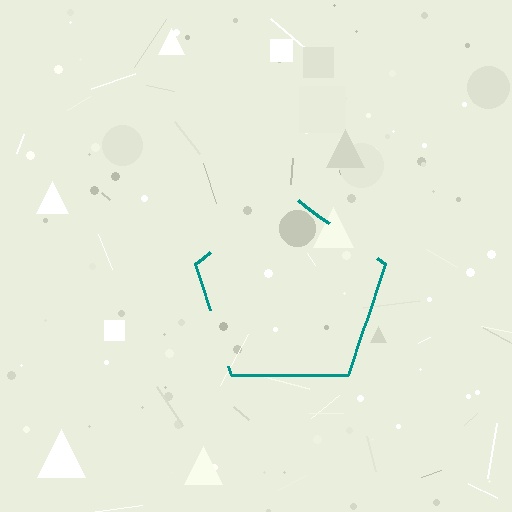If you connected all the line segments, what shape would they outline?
They would outline a pentagon.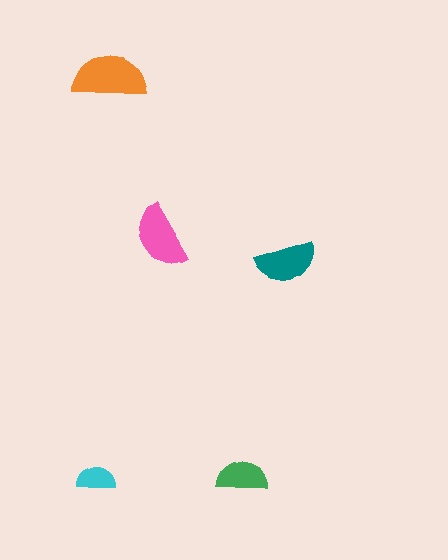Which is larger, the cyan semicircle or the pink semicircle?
The pink one.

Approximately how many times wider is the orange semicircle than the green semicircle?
About 1.5 times wider.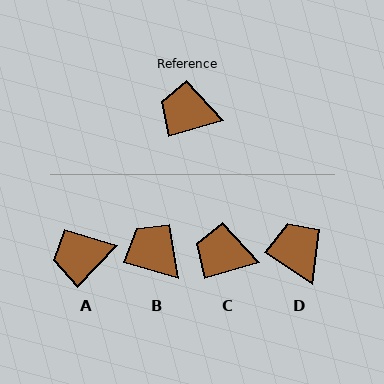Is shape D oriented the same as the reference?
No, it is off by about 50 degrees.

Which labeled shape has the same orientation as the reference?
C.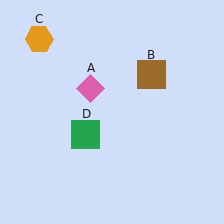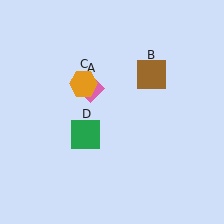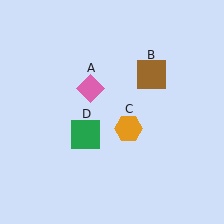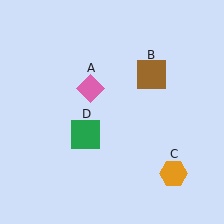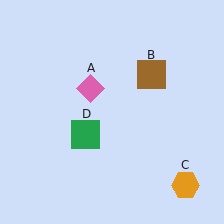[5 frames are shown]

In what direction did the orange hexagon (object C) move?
The orange hexagon (object C) moved down and to the right.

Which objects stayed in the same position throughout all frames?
Pink diamond (object A) and brown square (object B) and green square (object D) remained stationary.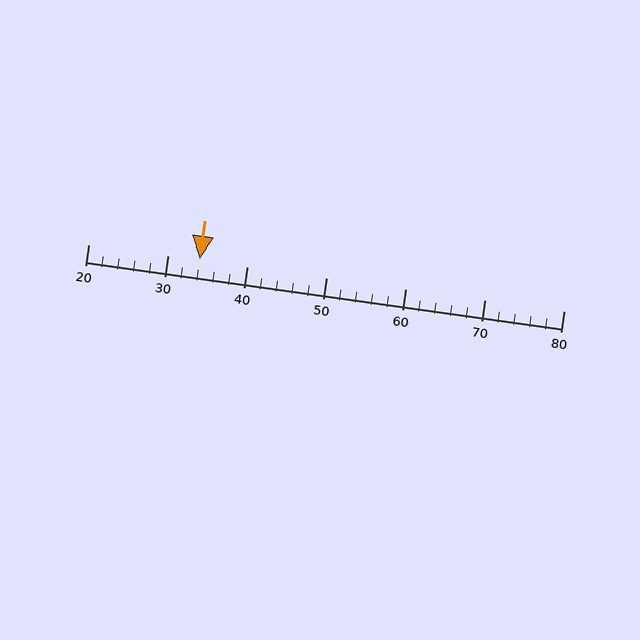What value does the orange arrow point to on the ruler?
The orange arrow points to approximately 34.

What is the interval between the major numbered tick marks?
The major tick marks are spaced 10 units apart.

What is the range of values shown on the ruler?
The ruler shows values from 20 to 80.